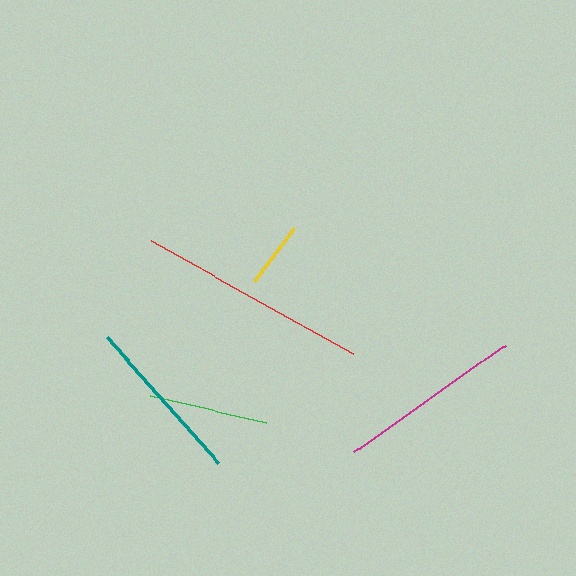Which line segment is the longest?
The red line is the longest at approximately 231 pixels.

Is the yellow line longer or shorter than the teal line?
The teal line is longer than the yellow line.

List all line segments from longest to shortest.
From longest to shortest: red, magenta, teal, green, yellow.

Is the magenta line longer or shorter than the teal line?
The magenta line is longer than the teal line.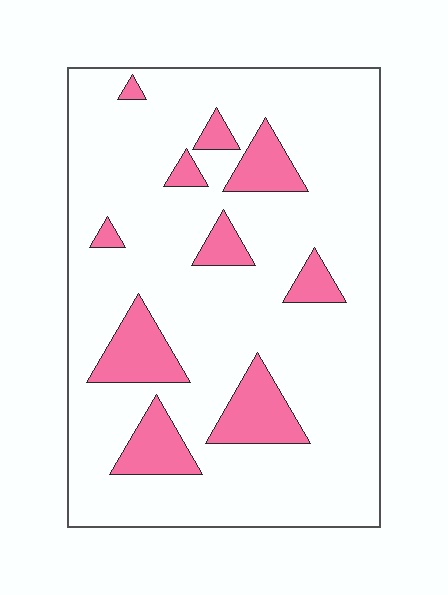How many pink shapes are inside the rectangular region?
10.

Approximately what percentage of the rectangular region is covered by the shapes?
Approximately 15%.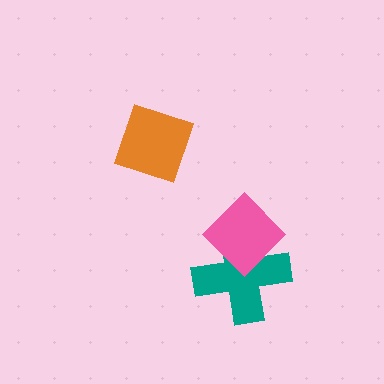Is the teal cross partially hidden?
Yes, it is partially covered by another shape.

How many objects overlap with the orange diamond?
0 objects overlap with the orange diamond.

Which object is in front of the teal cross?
The pink diamond is in front of the teal cross.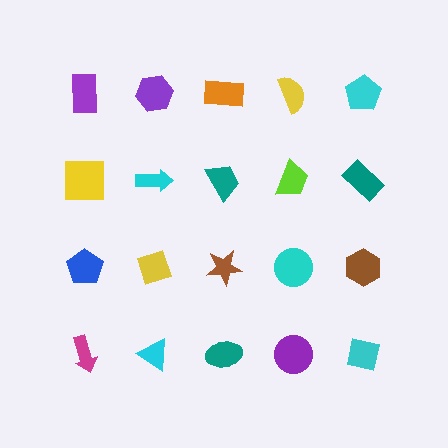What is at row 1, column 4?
A yellow semicircle.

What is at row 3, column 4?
A cyan circle.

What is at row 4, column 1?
A magenta arrow.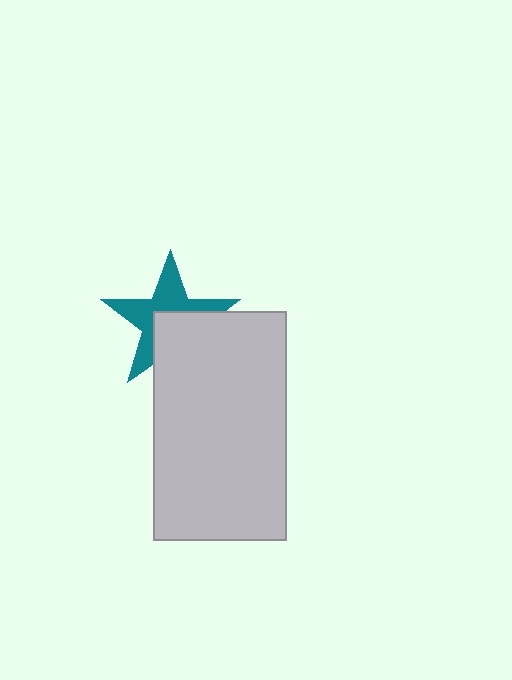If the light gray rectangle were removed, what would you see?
You would see the complete teal star.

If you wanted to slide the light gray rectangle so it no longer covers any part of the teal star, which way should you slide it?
Slide it down — that is the most direct way to separate the two shapes.